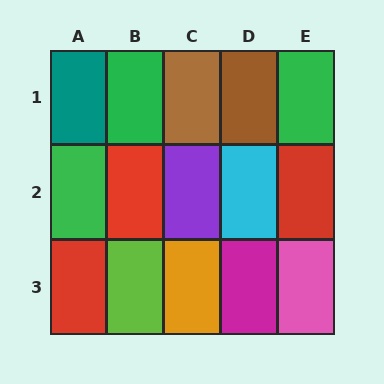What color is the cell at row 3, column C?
Orange.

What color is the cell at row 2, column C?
Purple.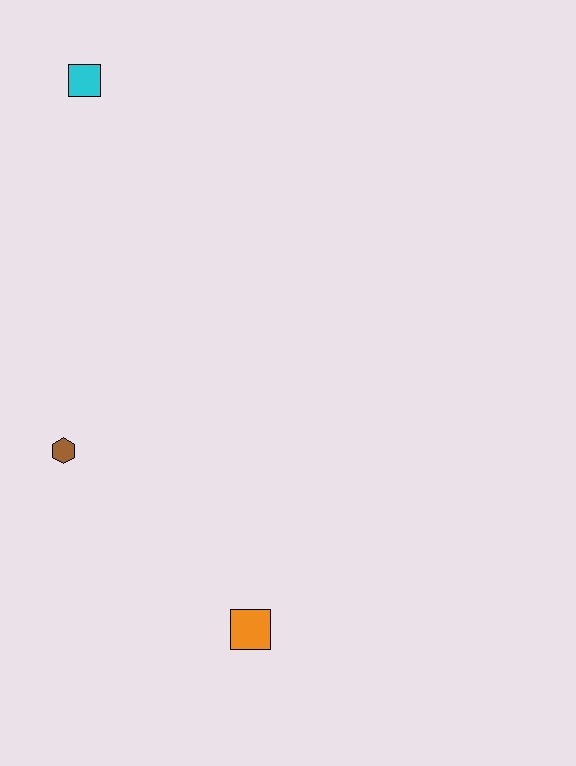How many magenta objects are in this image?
There are no magenta objects.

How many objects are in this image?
There are 3 objects.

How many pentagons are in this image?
There are no pentagons.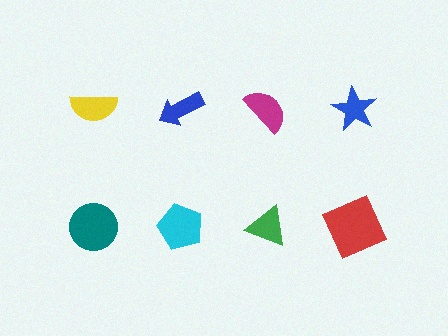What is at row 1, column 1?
A yellow semicircle.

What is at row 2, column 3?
A green triangle.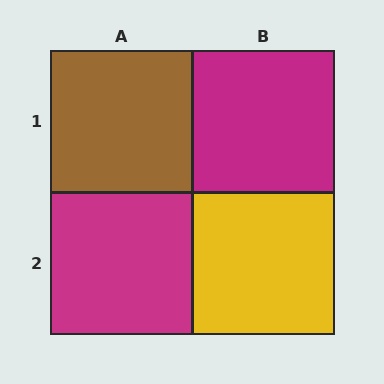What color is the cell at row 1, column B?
Magenta.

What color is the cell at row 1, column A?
Brown.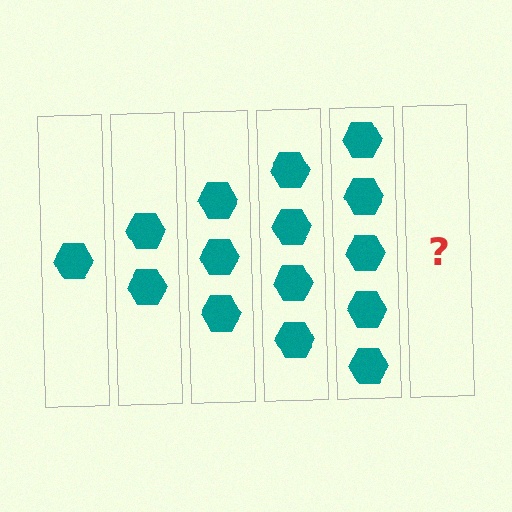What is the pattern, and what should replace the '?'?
The pattern is that each step adds one more hexagon. The '?' should be 6 hexagons.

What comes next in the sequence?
The next element should be 6 hexagons.